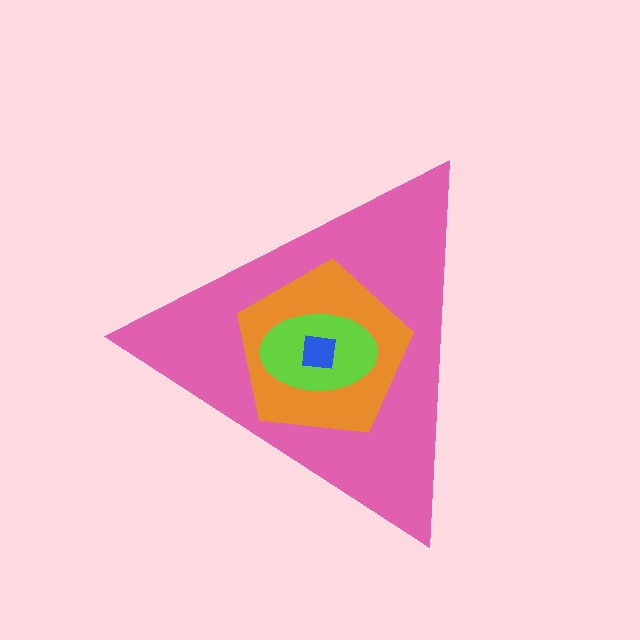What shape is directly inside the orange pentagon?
The lime ellipse.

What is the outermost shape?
The pink triangle.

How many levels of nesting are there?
4.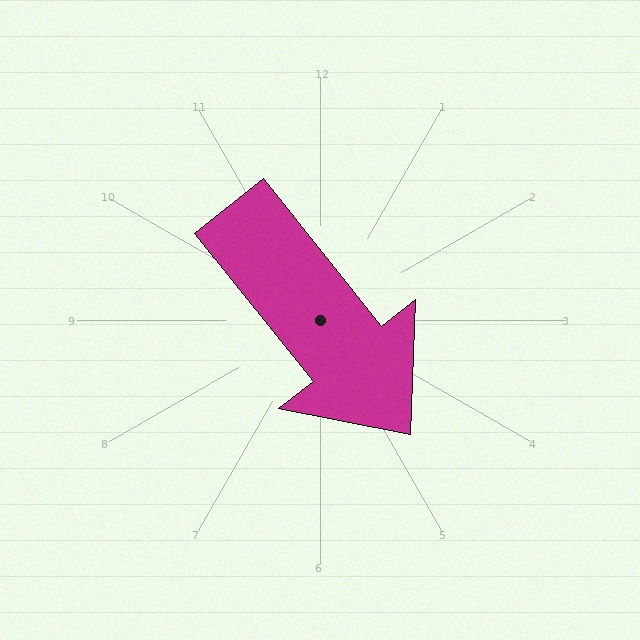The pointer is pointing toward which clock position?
Roughly 5 o'clock.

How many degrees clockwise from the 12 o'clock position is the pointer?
Approximately 141 degrees.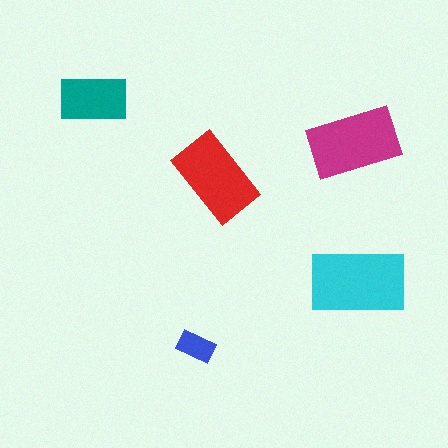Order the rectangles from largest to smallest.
the cyan one, the magenta one, the red one, the teal one, the blue one.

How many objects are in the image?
There are 5 objects in the image.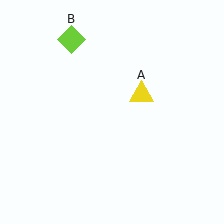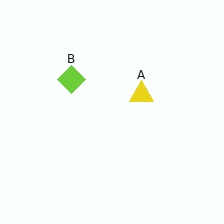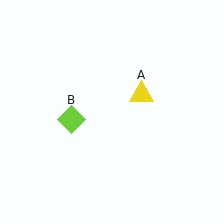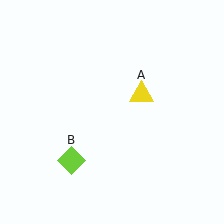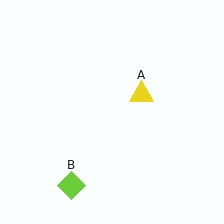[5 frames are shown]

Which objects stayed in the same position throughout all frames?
Yellow triangle (object A) remained stationary.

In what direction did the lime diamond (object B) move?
The lime diamond (object B) moved down.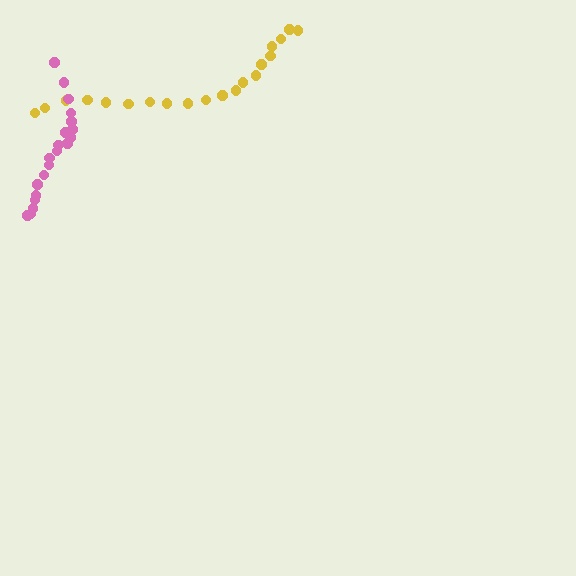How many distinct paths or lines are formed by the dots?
There are 2 distinct paths.